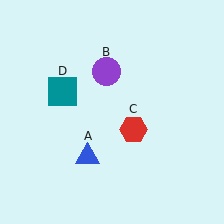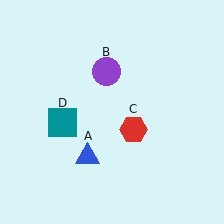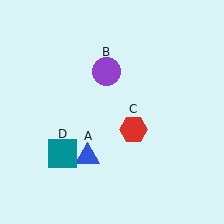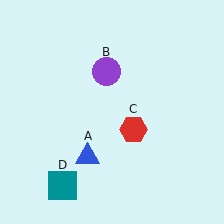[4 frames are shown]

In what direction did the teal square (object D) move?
The teal square (object D) moved down.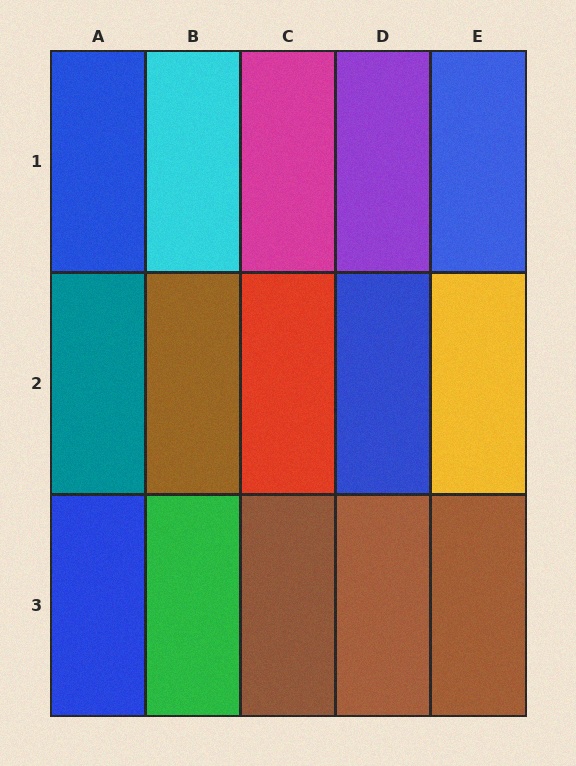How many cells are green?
1 cell is green.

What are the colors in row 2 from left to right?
Teal, brown, red, blue, yellow.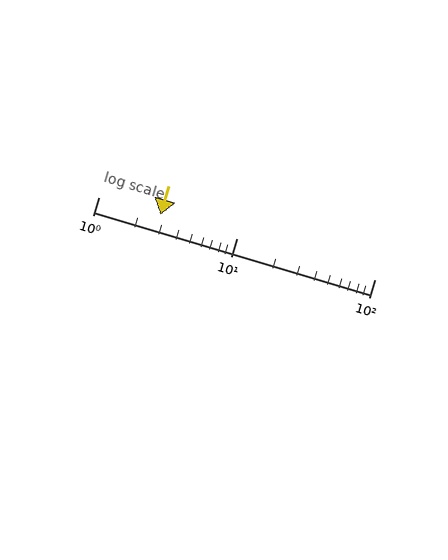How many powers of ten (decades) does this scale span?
The scale spans 2 decades, from 1 to 100.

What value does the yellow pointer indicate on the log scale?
The pointer indicates approximately 2.8.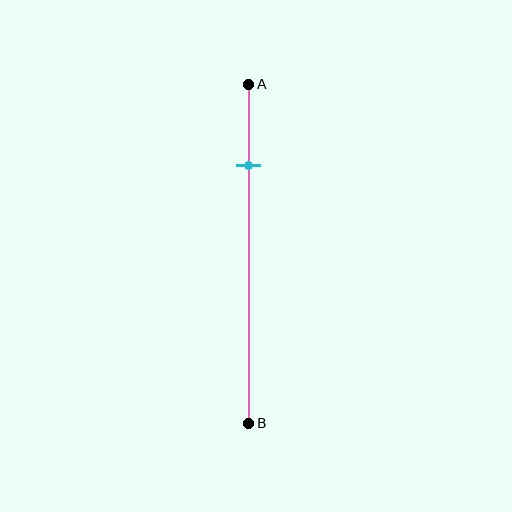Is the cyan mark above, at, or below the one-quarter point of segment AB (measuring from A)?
The cyan mark is approximately at the one-quarter point of segment AB.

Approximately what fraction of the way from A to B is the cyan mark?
The cyan mark is approximately 25% of the way from A to B.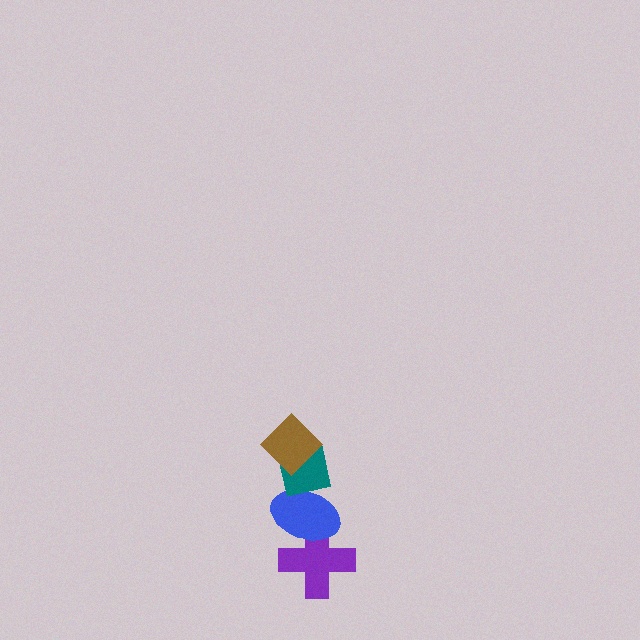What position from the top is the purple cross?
The purple cross is 4th from the top.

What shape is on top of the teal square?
The brown diamond is on top of the teal square.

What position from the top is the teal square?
The teal square is 2nd from the top.